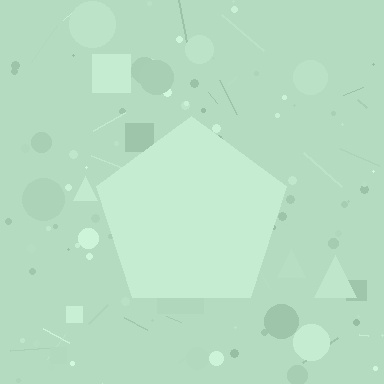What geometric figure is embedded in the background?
A pentagon is embedded in the background.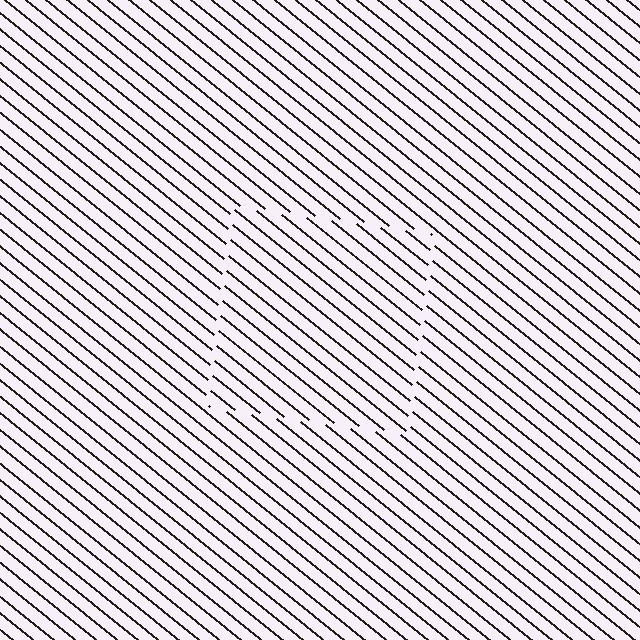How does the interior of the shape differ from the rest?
The interior of the shape contains the same grating, shifted by half a period — the contour is defined by the phase discontinuity where line-ends from the inner and outer gratings abut.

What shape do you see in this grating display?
An illusory square. The interior of the shape contains the same grating, shifted by half a period — the contour is defined by the phase discontinuity where line-ends from the inner and outer gratings abut.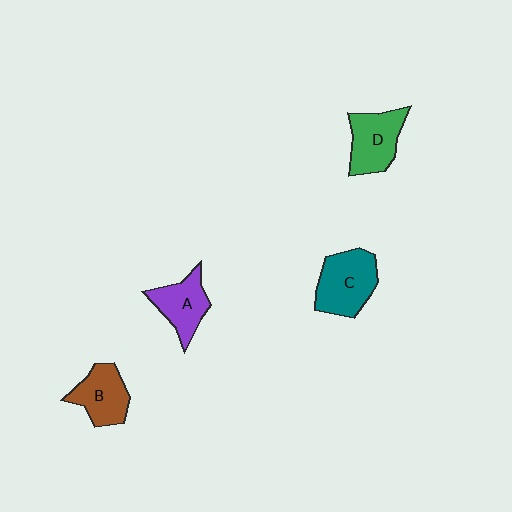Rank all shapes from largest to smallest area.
From largest to smallest: C (teal), D (green), B (brown), A (purple).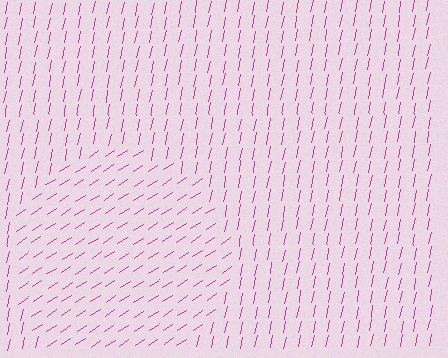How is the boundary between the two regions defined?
The boundary is defined purely by a change in line orientation (approximately 45 degrees difference). All lines are the same color and thickness.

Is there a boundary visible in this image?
Yes, there is a texture boundary formed by a change in line orientation.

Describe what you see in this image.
The image is filled with small magenta line segments. A circle region in the image has lines oriented differently from the surrounding lines, creating a visible texture boundary.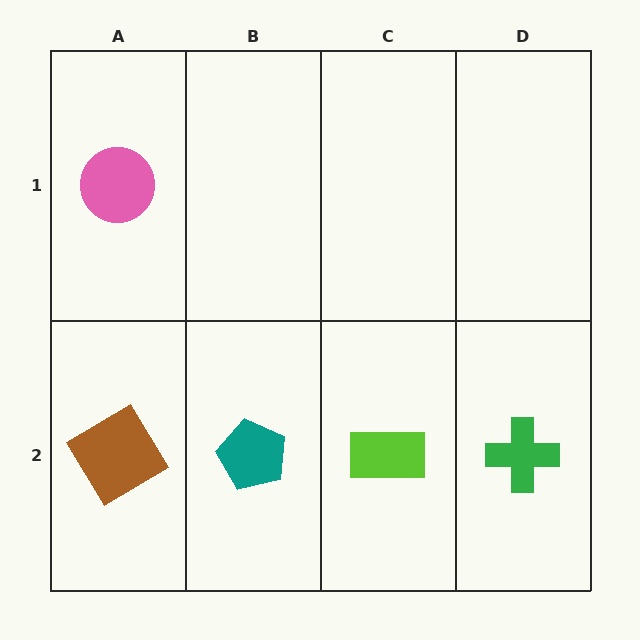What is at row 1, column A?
A pink circle.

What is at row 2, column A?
A brown diamond.